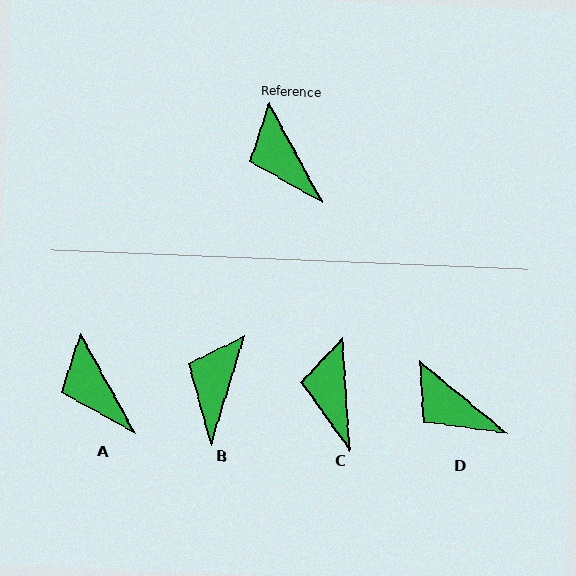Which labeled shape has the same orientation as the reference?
A.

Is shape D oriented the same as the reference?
No, it is off by about 22 degrees.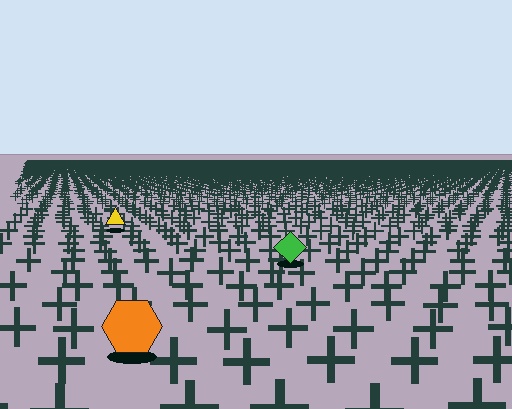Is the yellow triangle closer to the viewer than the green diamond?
No. The green diamond is closer — you can tell from the texture gradient: the ground texture is coarser near it.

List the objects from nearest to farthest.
From nearest to farthest: the orange hexagon, the green diamond, the yellow triangle.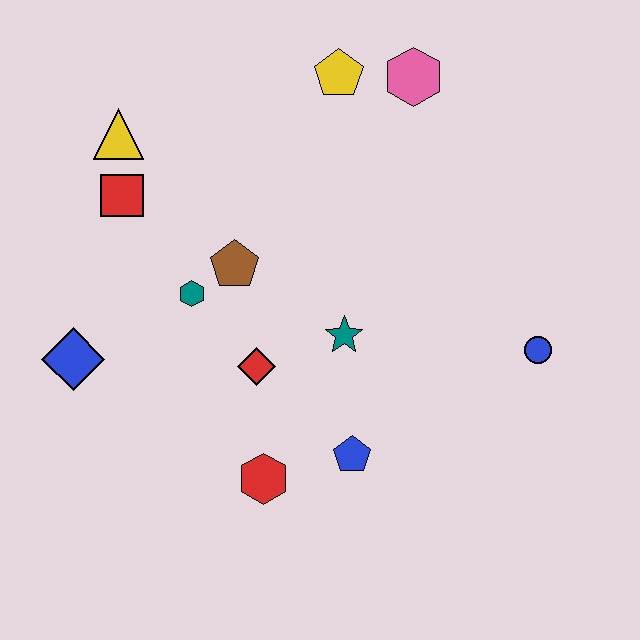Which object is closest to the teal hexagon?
The brown pentagon is closest to the teal hexagon.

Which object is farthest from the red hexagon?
The pink hexagon is farthest from the red hexagon.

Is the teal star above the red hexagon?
Yes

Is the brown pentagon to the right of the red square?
Yes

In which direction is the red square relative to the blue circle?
The red square is to the left of the blue circle.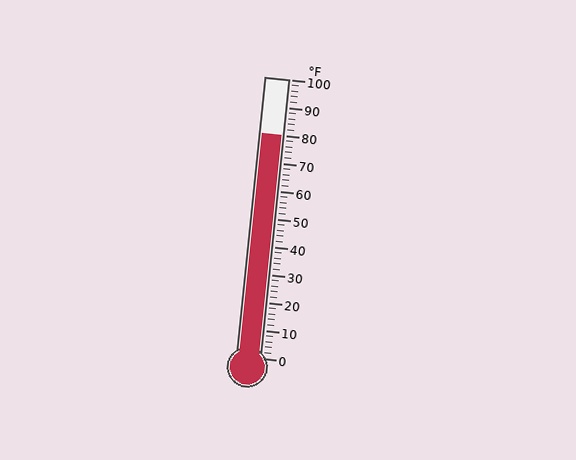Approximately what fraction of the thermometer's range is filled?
The thermometer is filled to approximately 80% of its range.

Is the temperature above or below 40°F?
The temperature is above 40°F.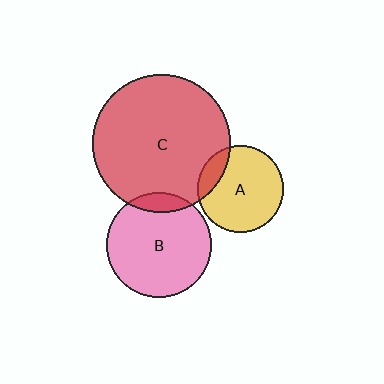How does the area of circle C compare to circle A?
Approximately 2.5 times.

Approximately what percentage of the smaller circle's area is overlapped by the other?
Approximately 10%.